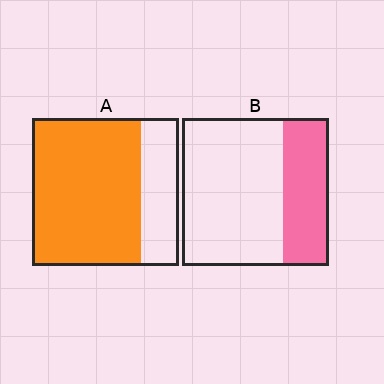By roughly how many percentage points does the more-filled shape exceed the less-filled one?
By roughly 45 percentage points (A over B).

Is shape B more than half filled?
No.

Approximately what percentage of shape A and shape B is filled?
A is approximately 75% and B is approximately 30%.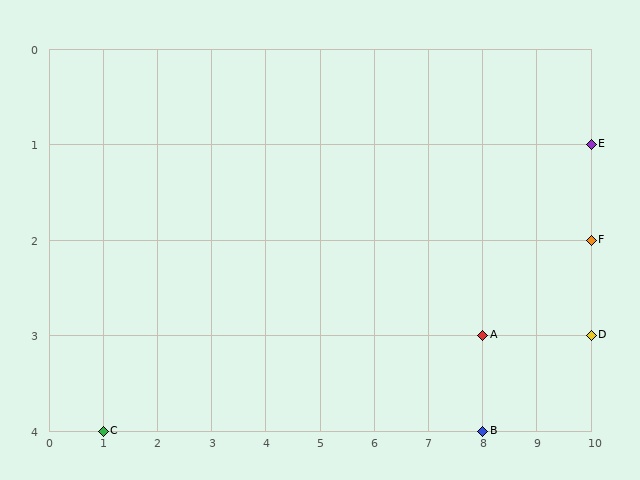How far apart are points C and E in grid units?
Points C and E are 9 columns and 3 rows apart (about 9.5 grid units diagonally).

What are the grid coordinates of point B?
Point B is at grid coordinates (8, 4).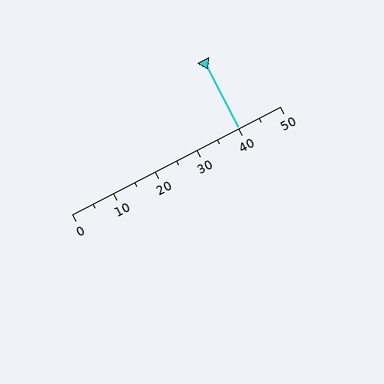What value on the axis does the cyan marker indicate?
The marker indicates approximately 40.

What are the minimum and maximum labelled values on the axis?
The axis runs from 0 to 50.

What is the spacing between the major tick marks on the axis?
The major ticks are spaced 10 apart.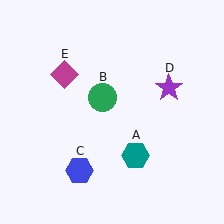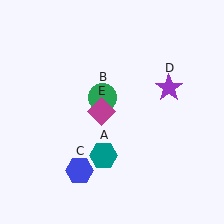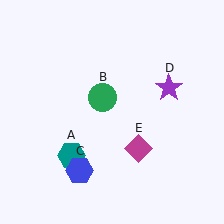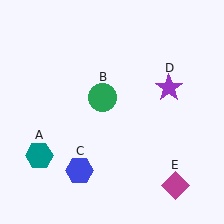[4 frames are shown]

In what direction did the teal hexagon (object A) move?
The teal hexagon (object A) moved left.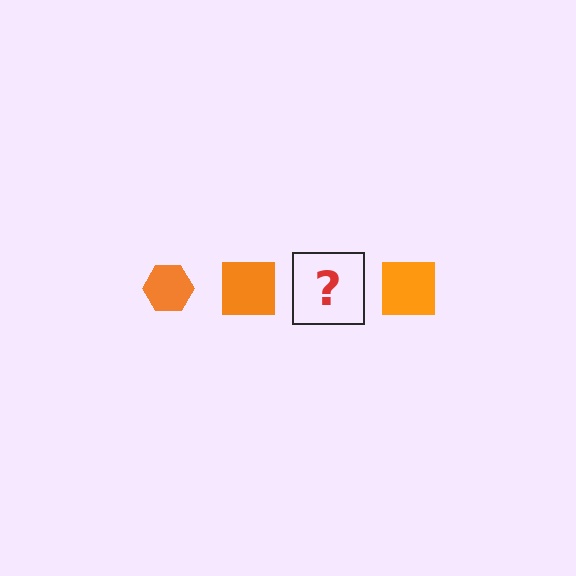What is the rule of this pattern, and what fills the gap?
The rule is that the pattern cycles through hexagon, square shapes in orange. The gap should be filled with an orange hexagon.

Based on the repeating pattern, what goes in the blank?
The blank should be an orange hexagon.